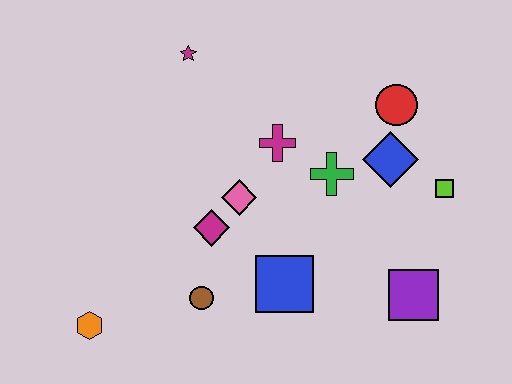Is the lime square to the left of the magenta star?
No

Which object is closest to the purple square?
The lime square is closest to the purple square.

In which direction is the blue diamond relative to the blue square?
The blue diamond is above the blue square.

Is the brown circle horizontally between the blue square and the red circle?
No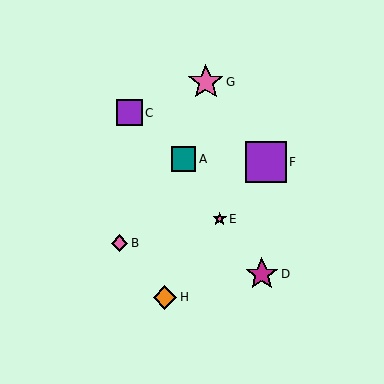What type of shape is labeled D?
Shape D is a magenta star.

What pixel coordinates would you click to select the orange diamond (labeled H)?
Click at (165, 298) to select the orange diamond H.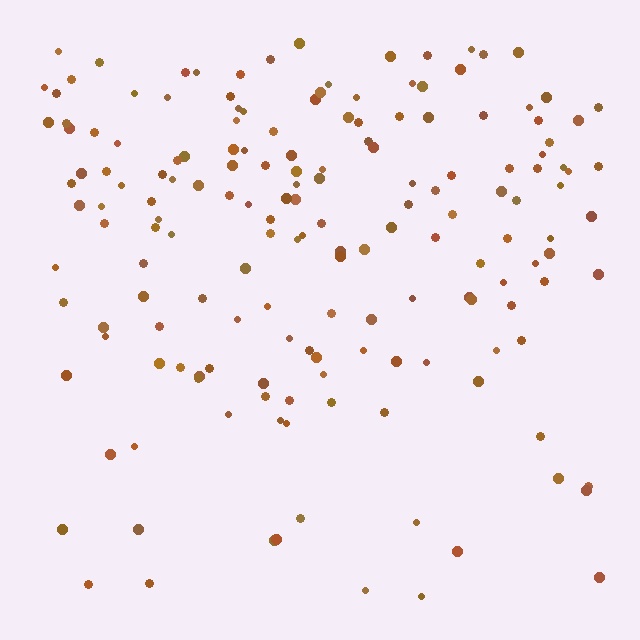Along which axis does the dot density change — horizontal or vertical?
Vertical.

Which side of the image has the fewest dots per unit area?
The bottom.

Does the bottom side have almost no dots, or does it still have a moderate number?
Still a moderate number, just noticeably fewer than the top.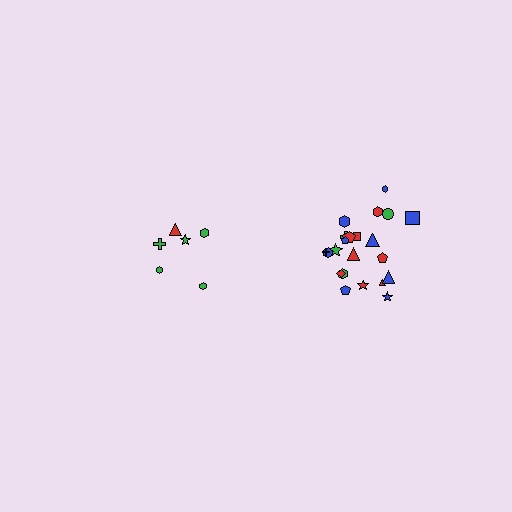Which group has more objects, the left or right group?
The right group.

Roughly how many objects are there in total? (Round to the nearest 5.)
Roughly 30 objects in total.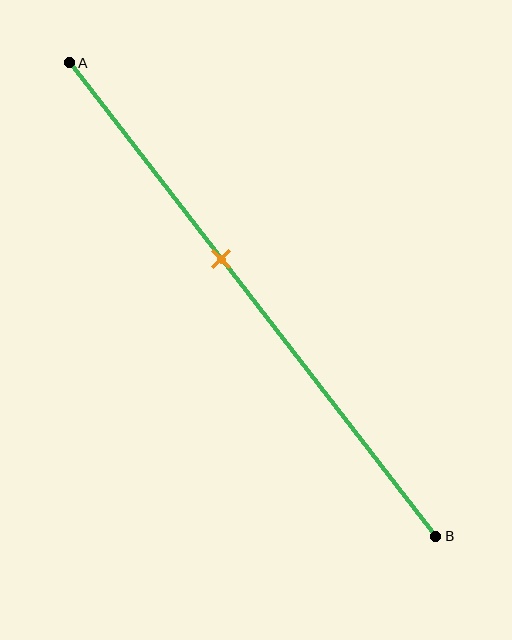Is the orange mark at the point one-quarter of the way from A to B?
No, the mark is at about 40% from A, not at the 25% one-quarter point.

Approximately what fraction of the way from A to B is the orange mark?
The orange mark is approximately 40% of the way from A to B.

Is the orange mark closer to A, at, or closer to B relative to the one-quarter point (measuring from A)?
The orange mark is closer to point B than the one-quarter point of segment AB.